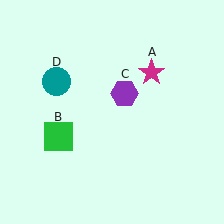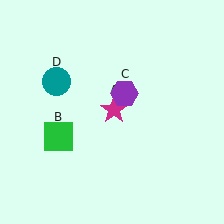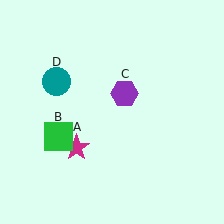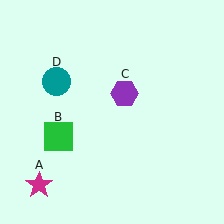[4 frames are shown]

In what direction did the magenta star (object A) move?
The magenta star (object A) moved down and to the left.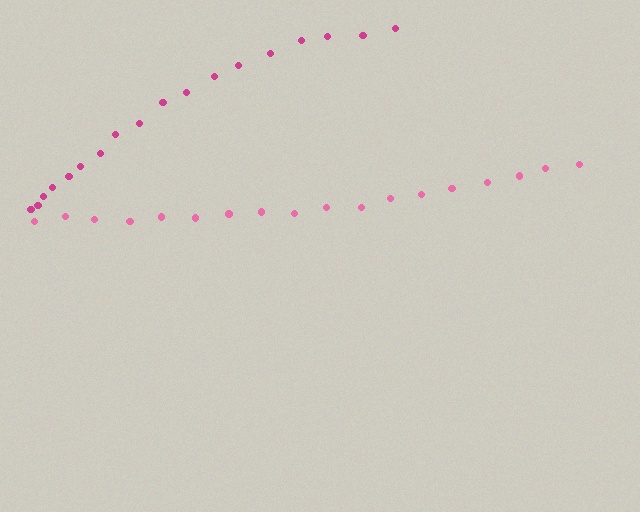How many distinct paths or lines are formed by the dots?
There are 2 distinct paths.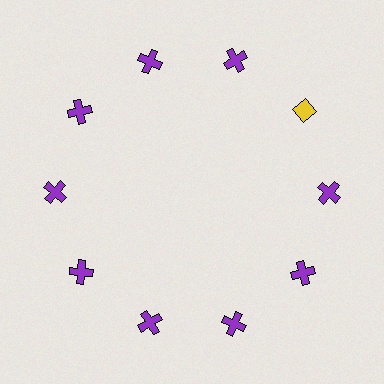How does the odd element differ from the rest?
It differs in both color (yellow instead of purple) and shape (diamond instead of cross).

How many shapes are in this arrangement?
There are 10 shapes arranged in a ring pattern.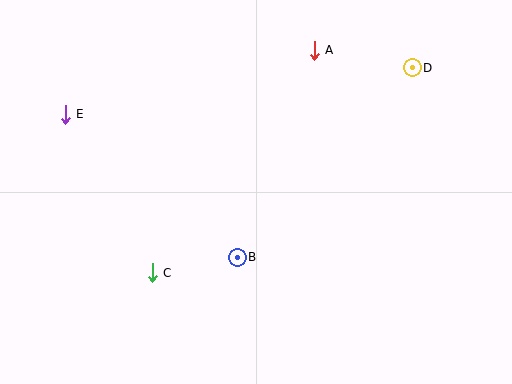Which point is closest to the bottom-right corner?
Point B is closest to the bottom-right corner.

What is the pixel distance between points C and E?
The distance between C and E is 181 pixels.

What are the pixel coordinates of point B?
Point B is at (237, 257).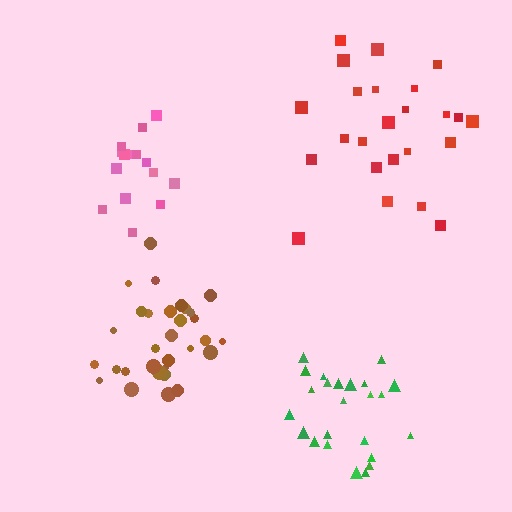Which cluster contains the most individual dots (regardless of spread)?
Brown (31).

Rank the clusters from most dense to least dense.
brown, green, pink, red.